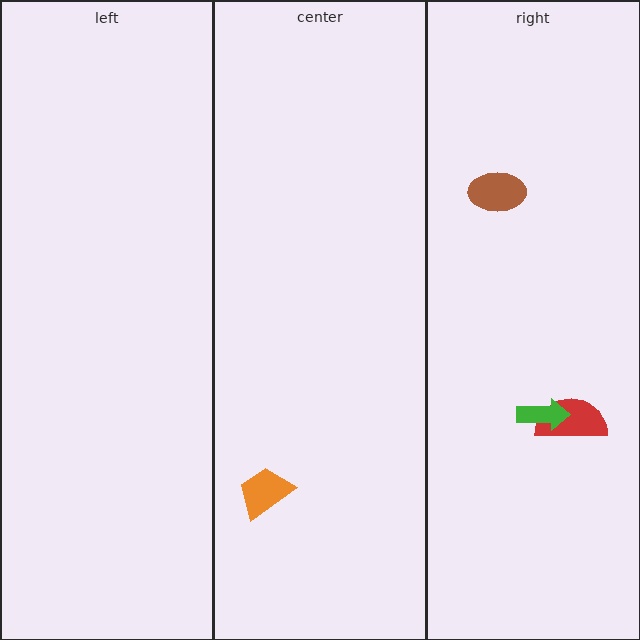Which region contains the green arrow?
The right region.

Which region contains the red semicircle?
The right region.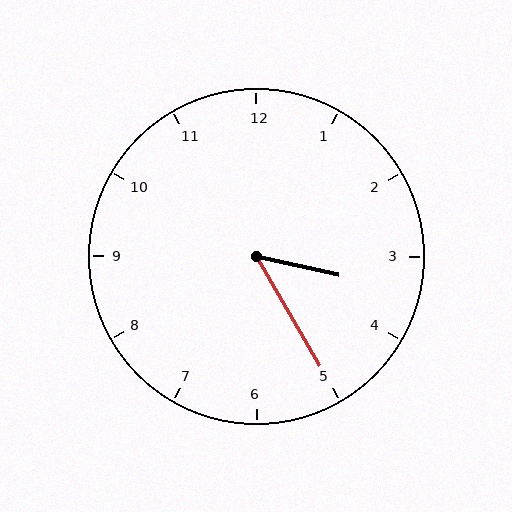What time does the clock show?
3:25.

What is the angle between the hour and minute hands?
Approximately 48 degrees.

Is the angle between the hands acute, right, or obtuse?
It is acute.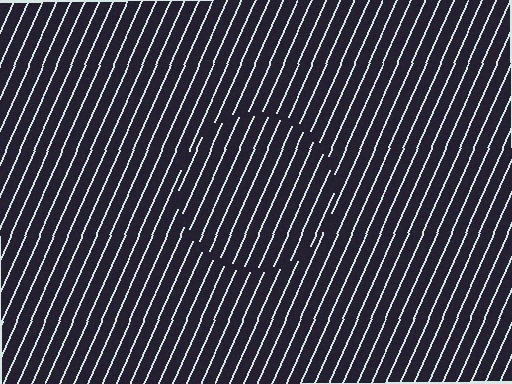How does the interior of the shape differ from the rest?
The interior of the shape contains the same grating, shifted by half a period — the contour is defined by the phase discontinuity where line-ends from the inner and outer gratings abut.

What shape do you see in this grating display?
An illusory circle. The interior of the shape contains the same grating, shifted by half a period — the contour is defined by the phase discontinuity where line-ends from the inner and outer gratings abut.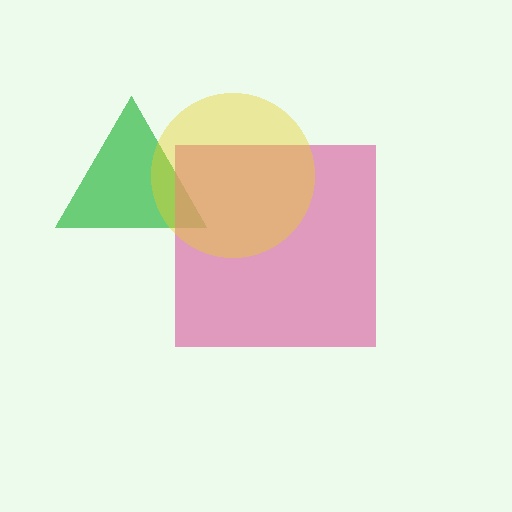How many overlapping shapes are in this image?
There are 3 overlapping shapes in the image.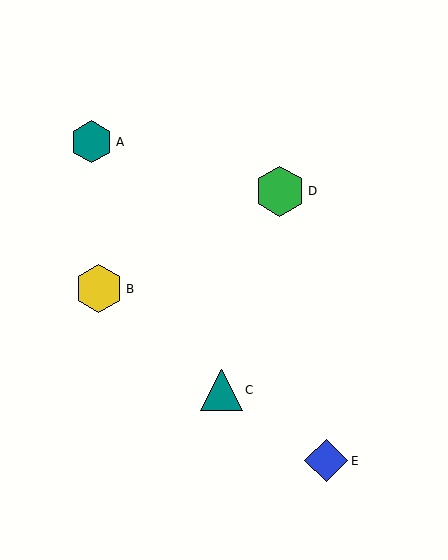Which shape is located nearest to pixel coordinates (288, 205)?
The green hexagon (labeled D) at (280, 191) is nearest to that location.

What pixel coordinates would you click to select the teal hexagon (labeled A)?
Click at (91, 142) to select the teal hexagon A.